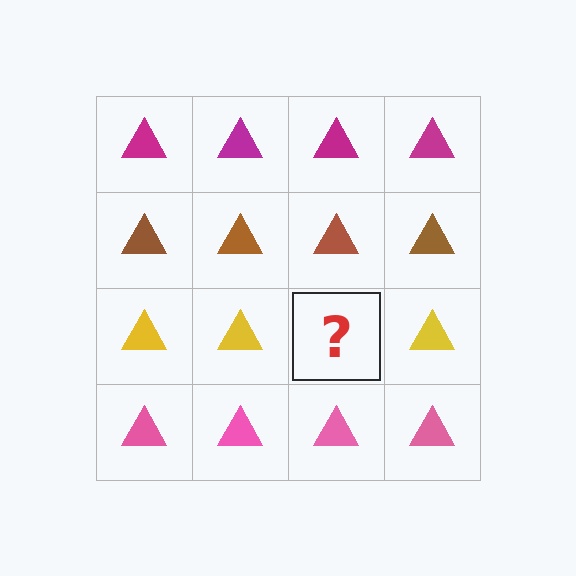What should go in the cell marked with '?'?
The missing cell should contain a yellow triangle.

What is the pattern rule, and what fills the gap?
The rule is that each row has a consistent color. The gap should be filled with a yellow triangle.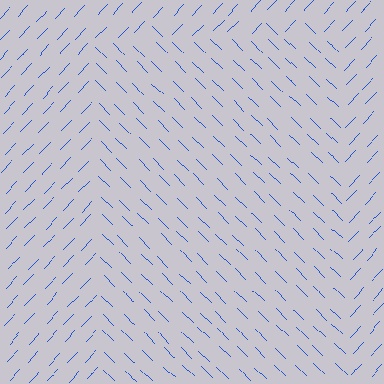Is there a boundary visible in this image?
Yes, there is a texture boundary formed by a change in line orientation.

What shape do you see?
I see a rectangle.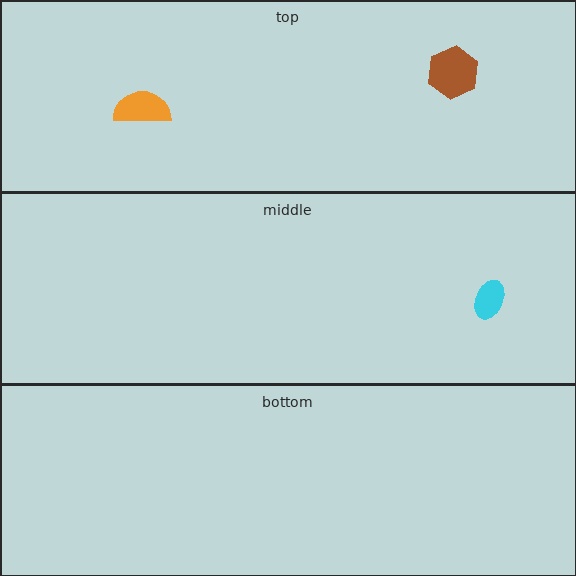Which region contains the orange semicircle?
The top region.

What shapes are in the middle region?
The cyan ellipse.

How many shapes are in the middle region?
1.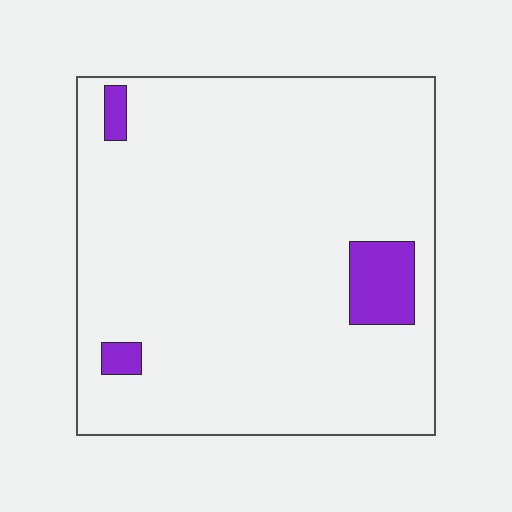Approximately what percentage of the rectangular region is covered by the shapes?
Approximately 5%.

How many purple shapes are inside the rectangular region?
3.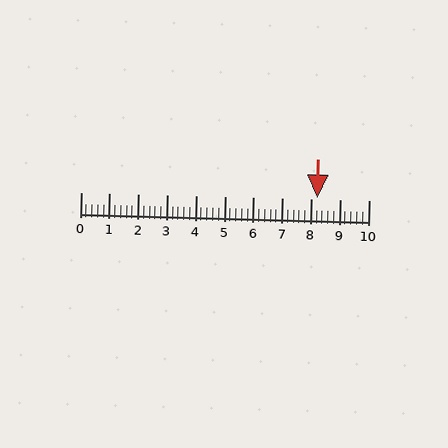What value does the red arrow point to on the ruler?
The red arrow points to approximately 8.2.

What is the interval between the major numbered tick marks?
The major tick marks are spaced 1 units apart.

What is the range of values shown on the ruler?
The ruler shows values from 0 to 10.